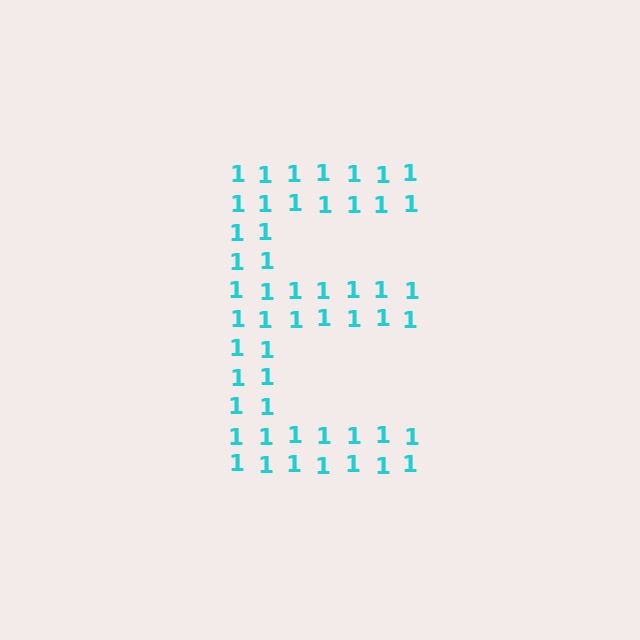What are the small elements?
The small elements are digit 1's.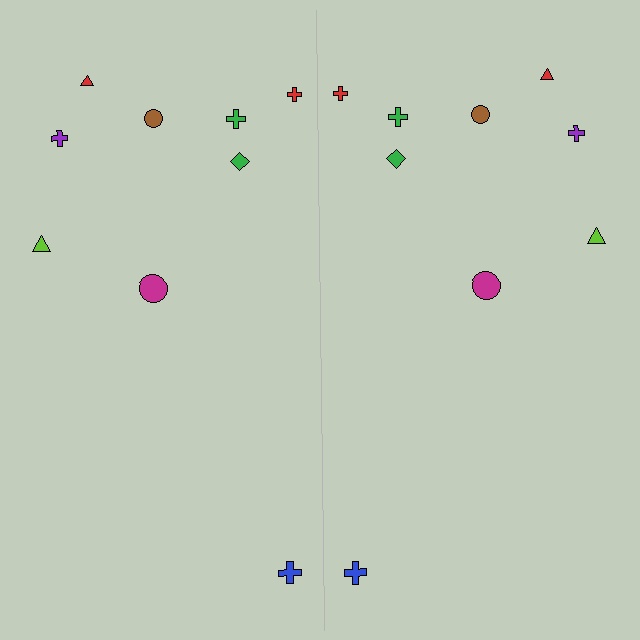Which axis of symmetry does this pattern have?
The pattern has a vertical axis of symmetry running through the center of the image.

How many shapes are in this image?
There are 18 shapes in this image.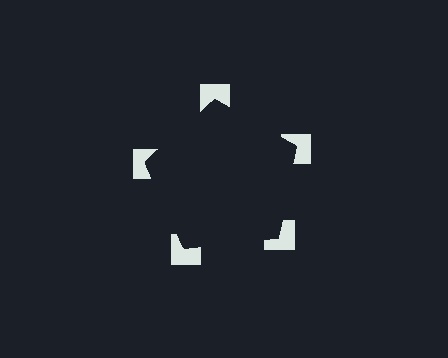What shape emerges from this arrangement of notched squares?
An illusory pentagon — its edges are inferred from the aligned wedge cuts in the notched squares, not physically drawn.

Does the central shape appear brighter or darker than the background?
It typically appears slightly darker than the background, even though no actual brightness change is drawn.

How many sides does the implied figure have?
5 sides.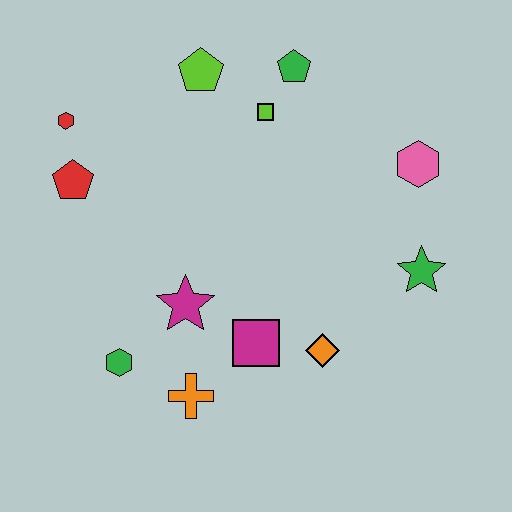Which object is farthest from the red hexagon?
The green star is farthest from the red hexagon.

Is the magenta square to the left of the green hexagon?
No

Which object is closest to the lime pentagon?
The lime square is closest to the lime pentagon.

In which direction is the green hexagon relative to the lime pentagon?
The green hexagon is below the lime pentagon.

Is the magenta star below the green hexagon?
No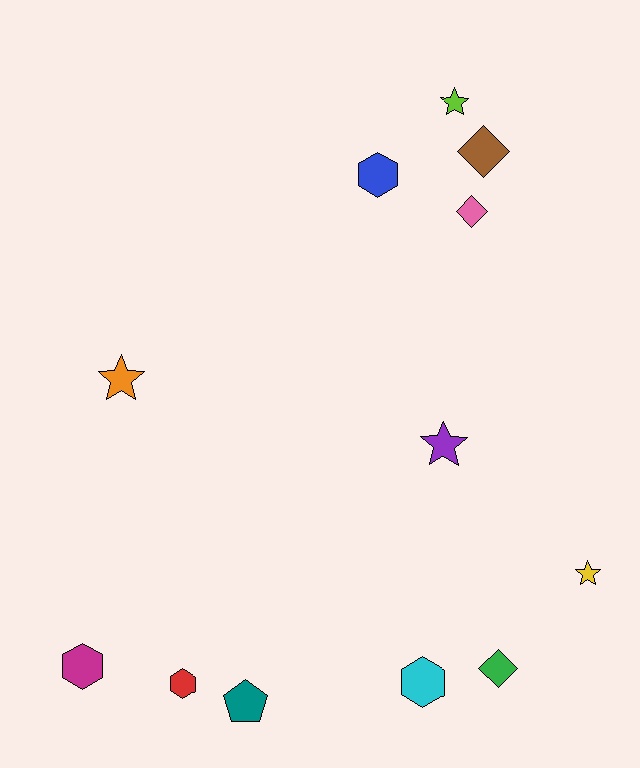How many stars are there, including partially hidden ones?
There are 4 stars.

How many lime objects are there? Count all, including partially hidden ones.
There is 1 lime object.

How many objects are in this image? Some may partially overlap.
There are 12 objects.